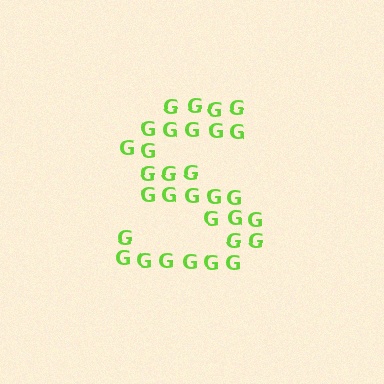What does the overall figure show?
The overall figure shows the letter S.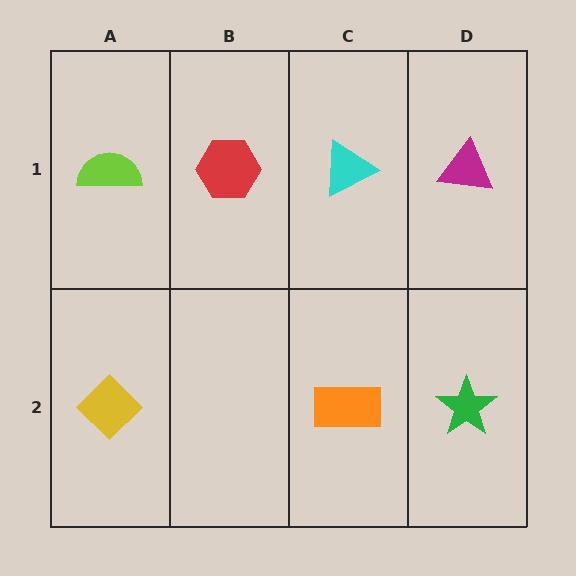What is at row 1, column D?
A magenta triangle.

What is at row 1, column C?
A cyan triangle.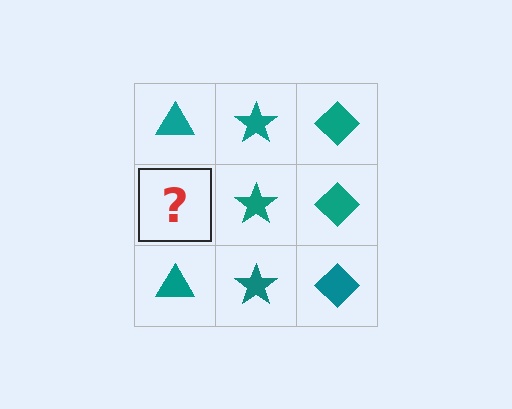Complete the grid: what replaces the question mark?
The question mark should be replaced with a teal triangle.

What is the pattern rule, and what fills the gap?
The rule is that each column has a consistent shape. The gap should be filled with a teal triangle.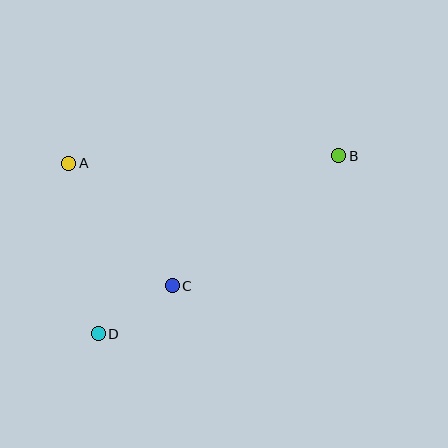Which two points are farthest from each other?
Points B and D are farthest from each other.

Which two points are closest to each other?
Points C and D are closest to each other.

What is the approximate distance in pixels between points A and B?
The distance between A and B is approximately 270 pixels.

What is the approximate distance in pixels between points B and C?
The distance between B and C is approximately 212 pixels.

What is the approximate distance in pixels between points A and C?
The distance between A and C is approximately 160 pixels.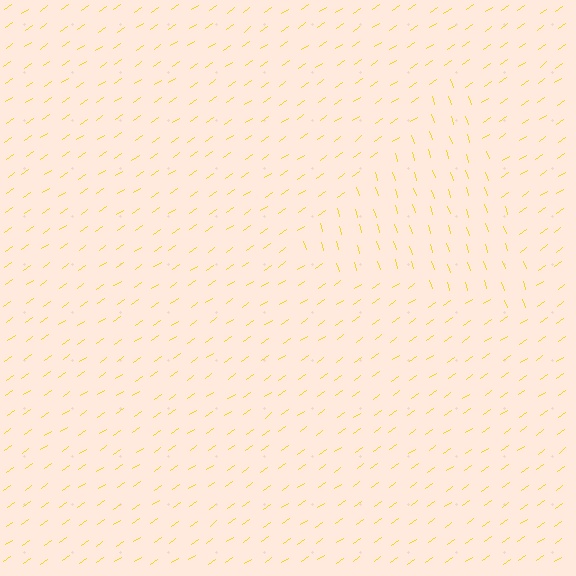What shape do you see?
I see a triangle.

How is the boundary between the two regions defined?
The boundary is defined purely by a change in line orientation (approximately 73 degrees difference). All lines are the same color and thickness.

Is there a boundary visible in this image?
Yes, there is a texture boundary formed by a change in line orientation.